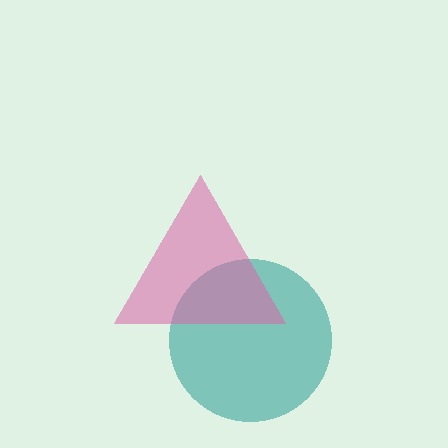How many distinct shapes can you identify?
There are 2 distinct shapes: a teal circle, a pink triangle.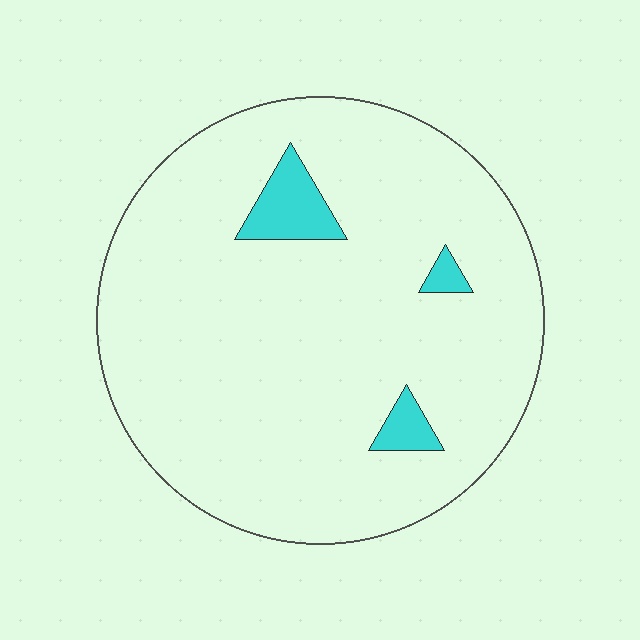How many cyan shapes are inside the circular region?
3.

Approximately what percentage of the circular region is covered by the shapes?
Approximately 5%.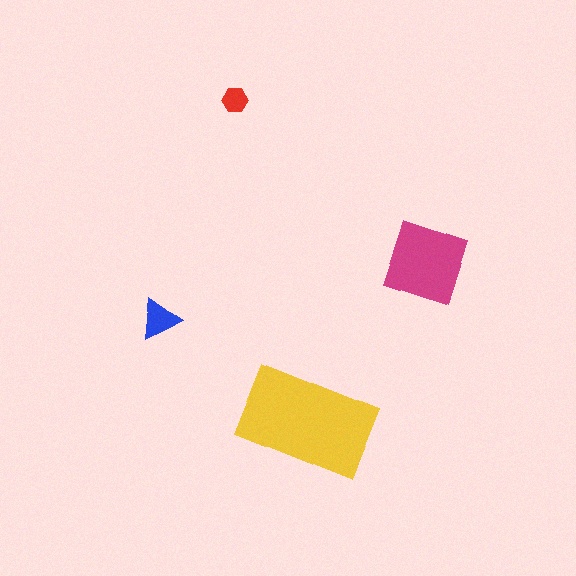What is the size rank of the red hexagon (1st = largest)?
4th.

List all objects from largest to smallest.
The yellow rectangle, the magenta square, the blue triangle, the red hexagon.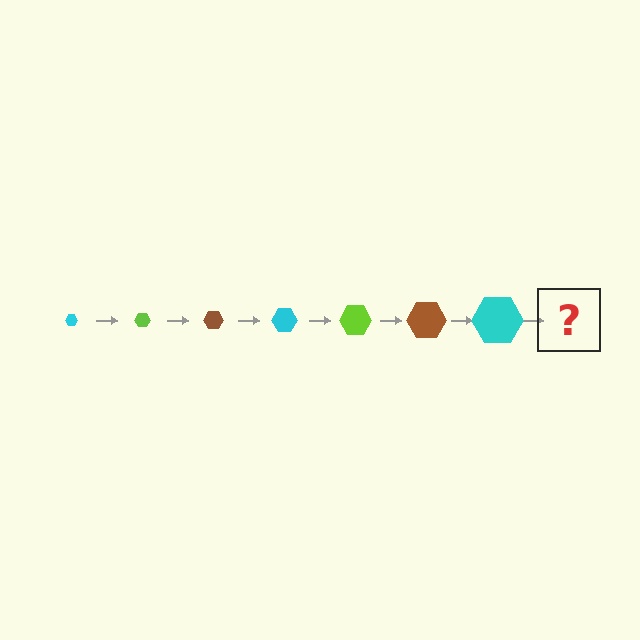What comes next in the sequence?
The next element should be a lime hexagon, larger than the previous one.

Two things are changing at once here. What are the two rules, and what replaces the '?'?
The two rules are that the hexagon grows larger each step and the color cycles through cyan, lime, and brown. The '?' should be a lime hexagon, larger than the previous one.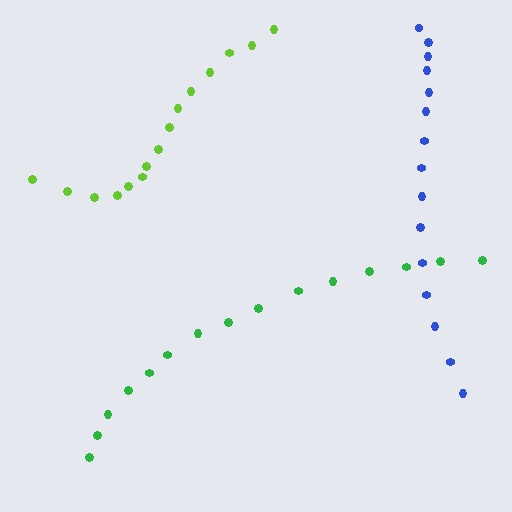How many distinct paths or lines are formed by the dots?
There are 3 distinct paths.